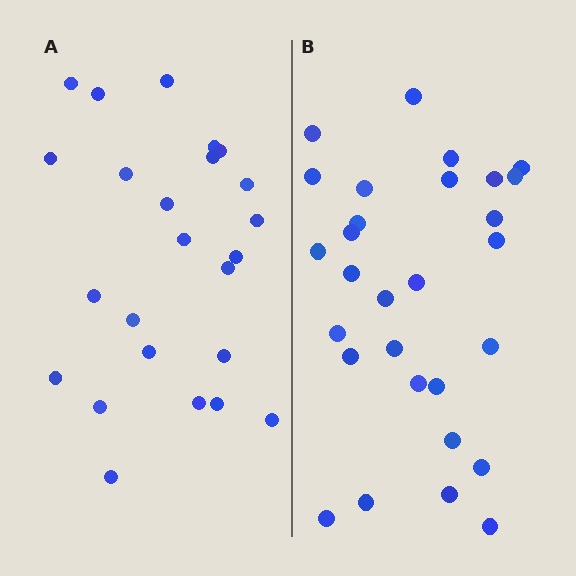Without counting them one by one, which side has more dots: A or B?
Region B (the right region) has more dots.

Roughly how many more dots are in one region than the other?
Region B has about 5 more dots than region A.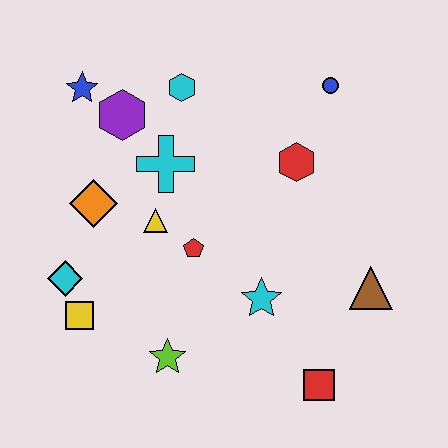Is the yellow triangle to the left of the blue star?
No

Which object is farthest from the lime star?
The blue circle is farthest from the lime star.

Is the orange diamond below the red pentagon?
No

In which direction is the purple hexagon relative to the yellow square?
The purple hexagon is above the yellow square.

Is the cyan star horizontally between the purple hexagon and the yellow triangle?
No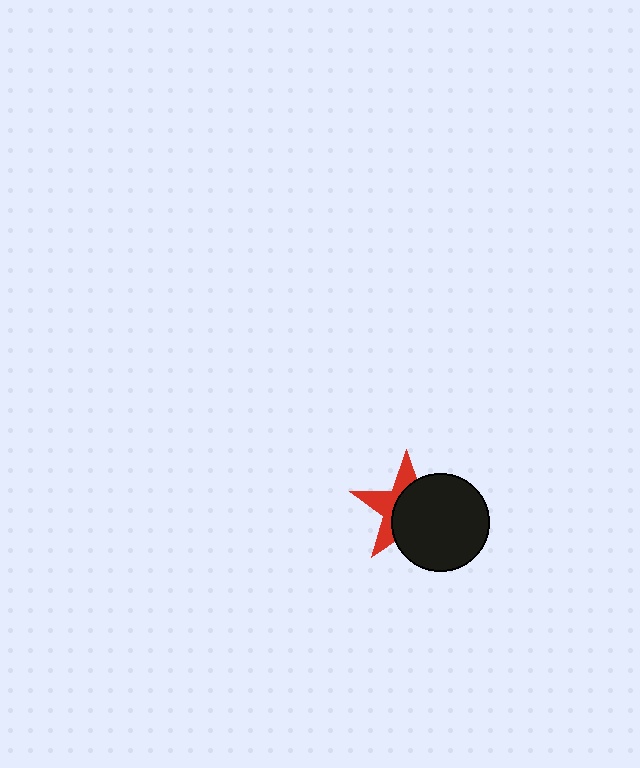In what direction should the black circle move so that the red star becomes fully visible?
The black circle should move toward the lower-right. That is the shortest direction to clear the overlap and leave the red star fully visible.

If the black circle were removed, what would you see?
You would see the complete red star.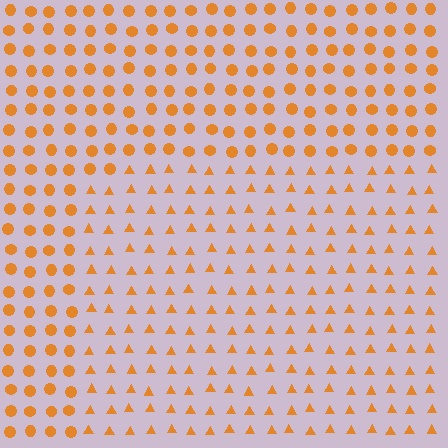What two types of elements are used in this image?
The image uses triangles inside the rectangle region and circles outside it.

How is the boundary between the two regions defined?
The boundary is defined by a change in element shape: triangles inside vs. circles outside. All elements share the same color and spacing.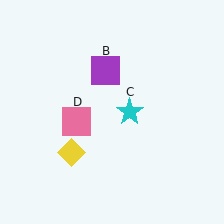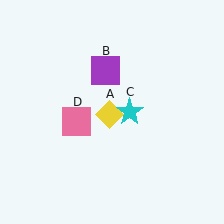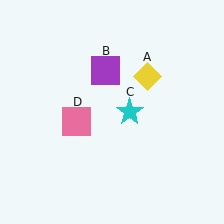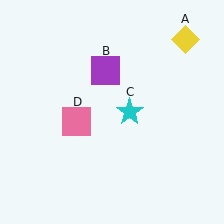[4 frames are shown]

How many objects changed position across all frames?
1 object changed position: yellow diamond (object A).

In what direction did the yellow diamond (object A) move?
The yellow diamond (object A) moved up and to the right.